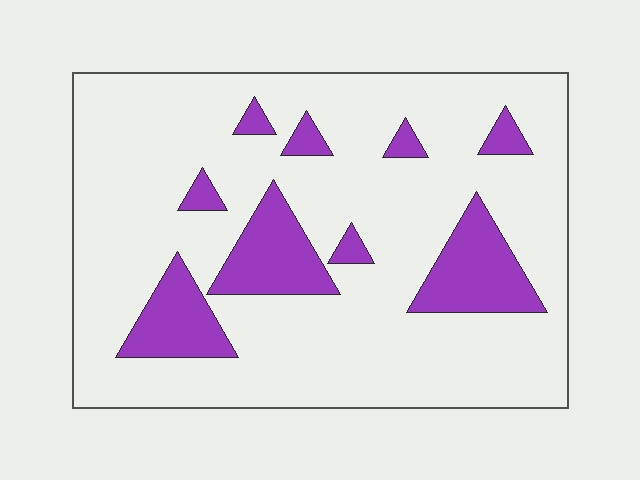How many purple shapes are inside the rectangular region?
9.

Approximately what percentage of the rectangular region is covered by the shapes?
Approximately 20%.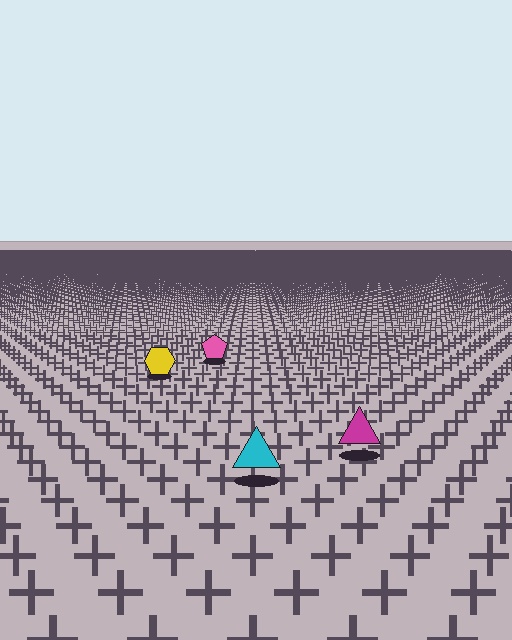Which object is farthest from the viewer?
The pink pentagon is farthest from the viewer. It appears smaller and the ground texture around it is denser.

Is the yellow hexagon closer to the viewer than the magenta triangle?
No. The magenta triangle is closer — you can tell from the texture gradient: the ground texture is coarser near it.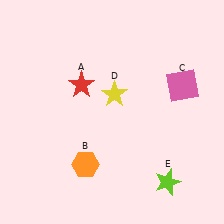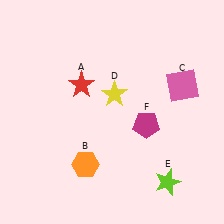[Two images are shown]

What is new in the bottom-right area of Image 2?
A magenta pentagon (F) was added in the bottom-right area of Image 2.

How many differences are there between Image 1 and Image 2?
There is 1 difference between the two images.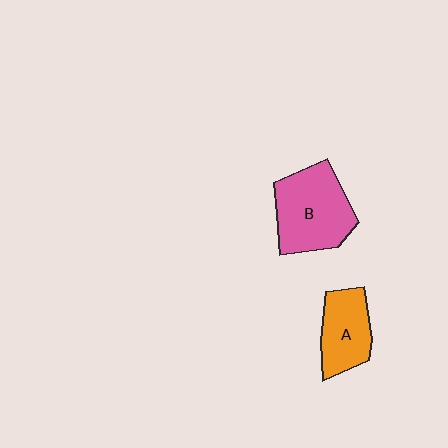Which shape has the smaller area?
Shape A (orange).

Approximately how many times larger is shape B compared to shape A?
Approximately 1.5 times.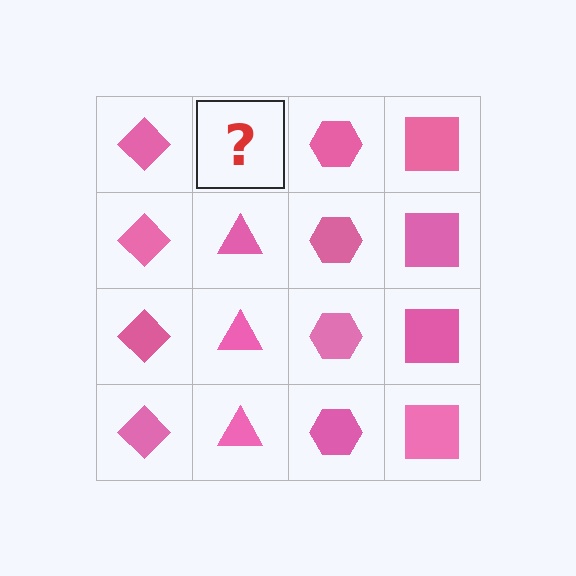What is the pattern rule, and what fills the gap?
The rule is that each column has a consistent shape. The gap should be filled with a pink triangle.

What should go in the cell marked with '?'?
The missing cell should contain a pink triangle.